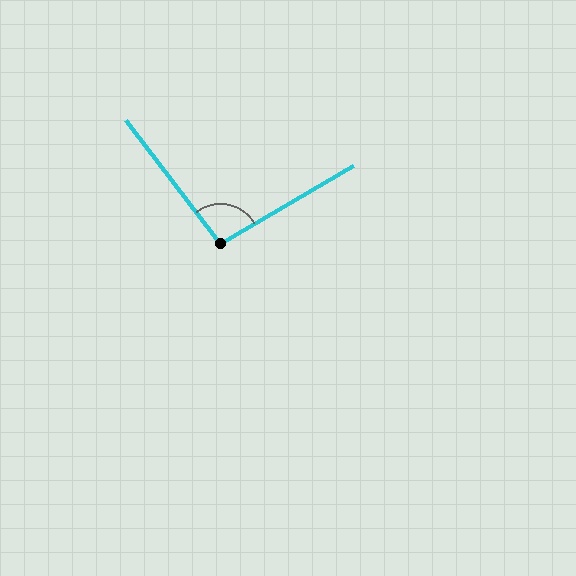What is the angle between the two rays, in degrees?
Approximately 97 degrees.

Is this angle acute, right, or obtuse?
It is obtuse.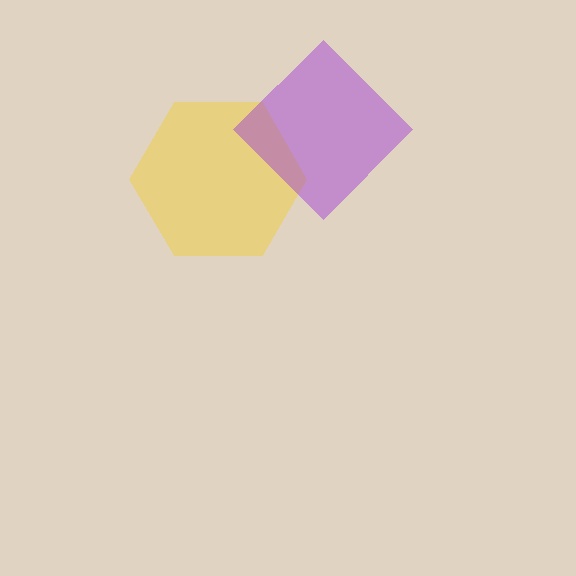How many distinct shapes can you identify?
There are 2 distinct shapes: a yellow hexagon, a purple diamond.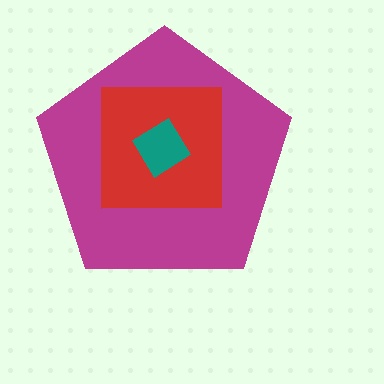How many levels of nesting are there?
3.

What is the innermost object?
The teal diamond.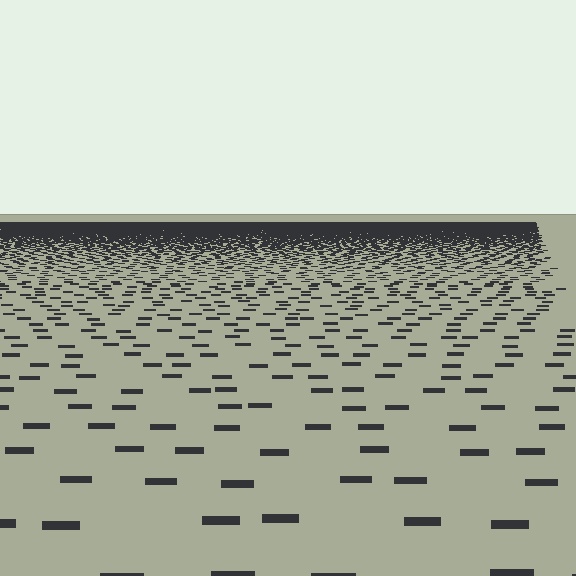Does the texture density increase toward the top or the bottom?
Density increases toward the top.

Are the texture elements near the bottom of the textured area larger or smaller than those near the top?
Larger. Near the bottom, elements are closer to the viewer and appear at a bigger on-screen size.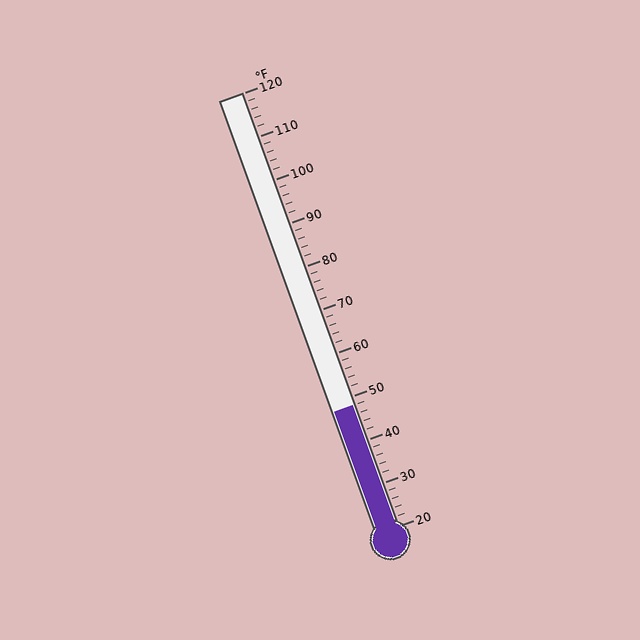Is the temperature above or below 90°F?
The temperature is below 90°F.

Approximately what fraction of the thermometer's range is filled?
The thermometer is filled to approximately 30% of its range.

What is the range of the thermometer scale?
The thermometer scale ranges from 20°F to 120°F.